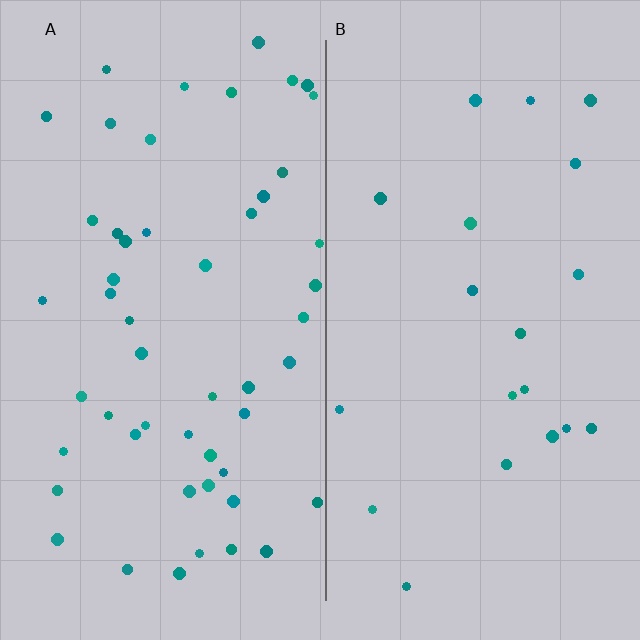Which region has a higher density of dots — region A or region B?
A (the left).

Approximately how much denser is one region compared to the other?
Approximately 2.6× — region A over region B.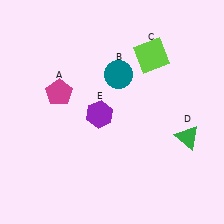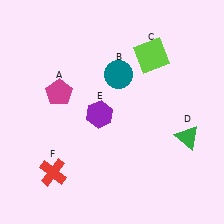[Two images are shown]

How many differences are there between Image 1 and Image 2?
There is 1 difference between the two images.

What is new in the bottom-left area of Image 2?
A red cross (F) was added in the bottom-left area of Image 2.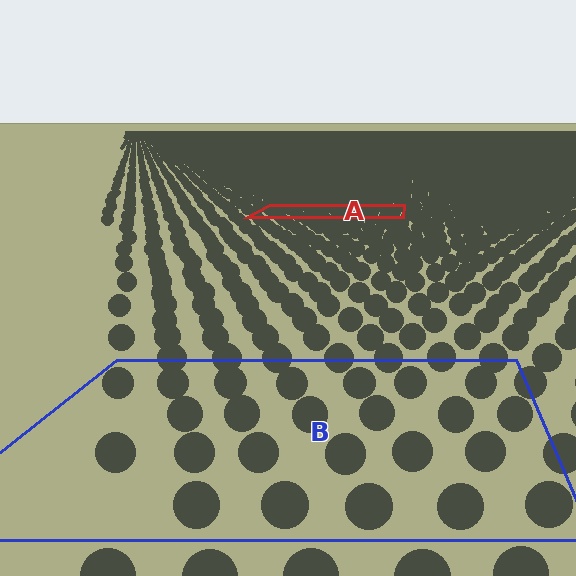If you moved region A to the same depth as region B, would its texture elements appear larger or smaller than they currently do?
They would appear larger. At a closer depth, the same texture elements are projected at a bigger on-screen size.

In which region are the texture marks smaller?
The texture marks are smaller in region A, because it is farther away.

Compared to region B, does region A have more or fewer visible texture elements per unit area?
Region A has more texture elements per unit area — they are packed more densely because it is farther away.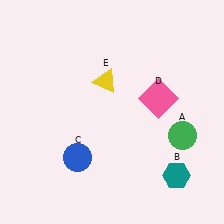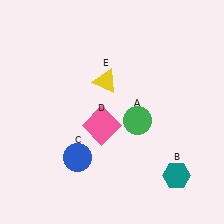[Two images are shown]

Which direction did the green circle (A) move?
The green circle (A) moved left.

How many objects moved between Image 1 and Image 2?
2 objects moved between the two images.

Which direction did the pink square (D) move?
The pink square (D) moved left.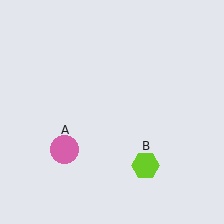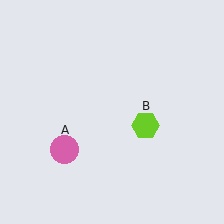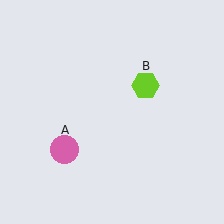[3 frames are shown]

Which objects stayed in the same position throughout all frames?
Pink circle (object A) remained stationary.